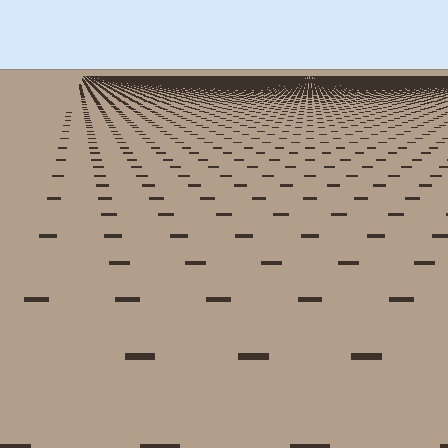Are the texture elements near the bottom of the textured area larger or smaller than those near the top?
Larger. Near the bottom, elements are closer to the viewer and appear at a bigger on-screen size.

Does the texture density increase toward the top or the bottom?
Density increases toward the top.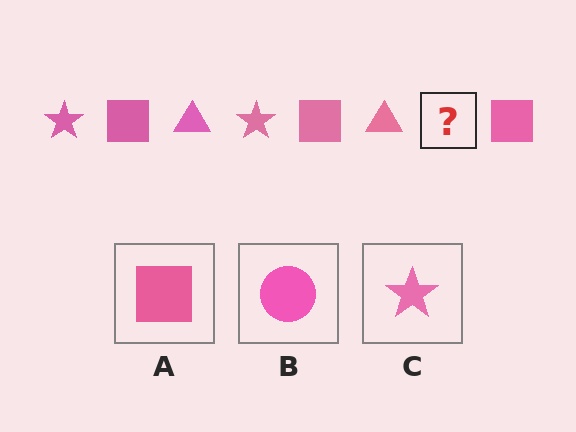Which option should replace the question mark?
Option C.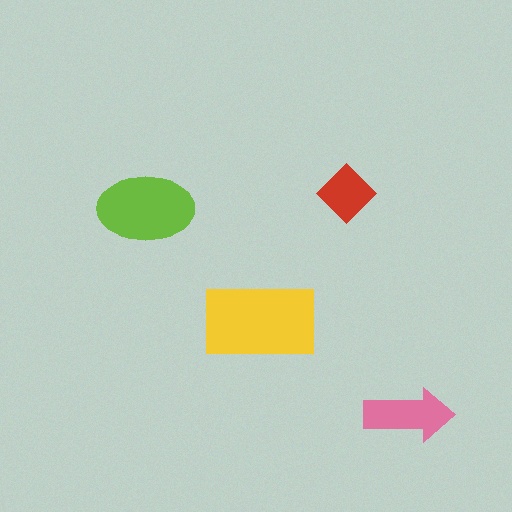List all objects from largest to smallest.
The yellow rectangle, the lime ellipse, the pink arrow, the red diamond.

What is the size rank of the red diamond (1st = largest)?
4th.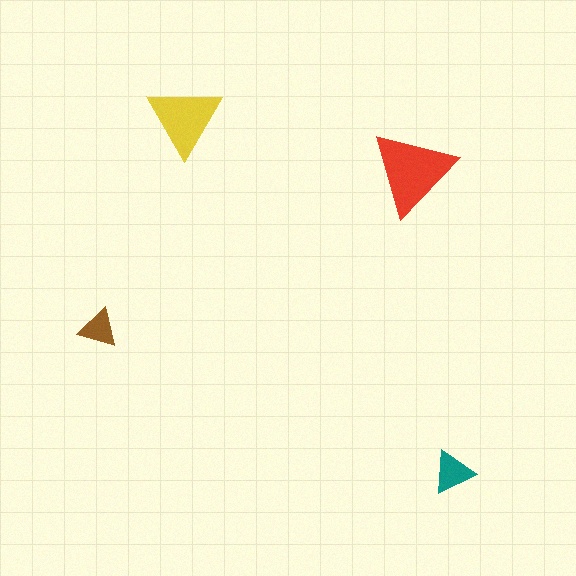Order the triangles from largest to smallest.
the red one, the yellow one, the teal one, the brown one.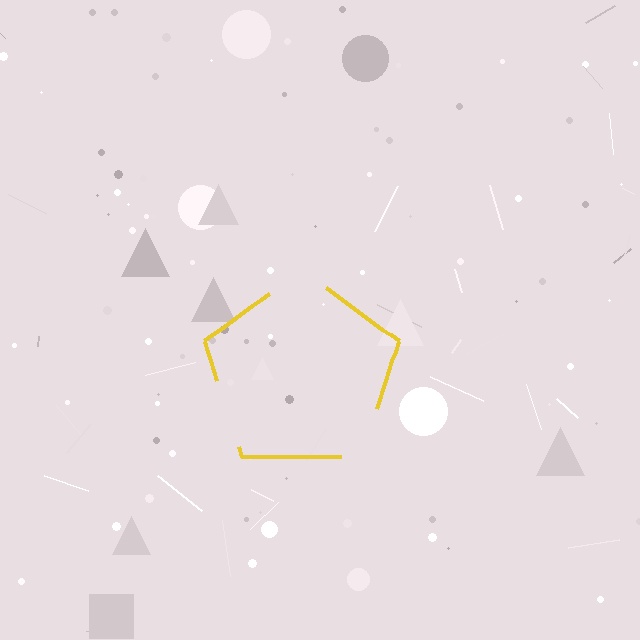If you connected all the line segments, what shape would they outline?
They would outline a pentagon.